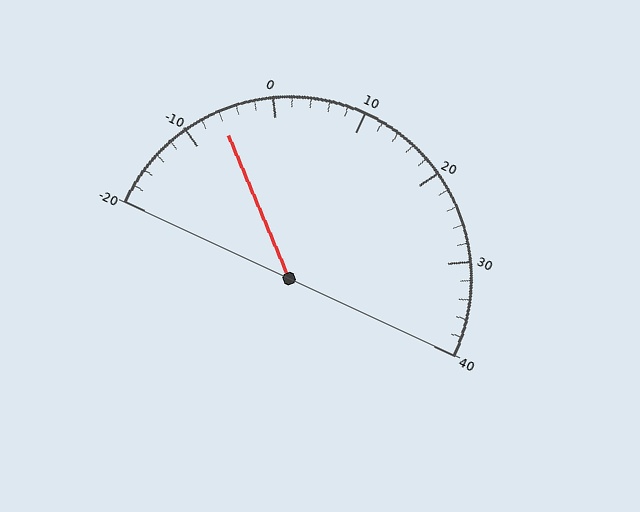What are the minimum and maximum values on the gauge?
The gauge ranges from -20 to 40.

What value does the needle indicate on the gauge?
The needle indicates approximately -6.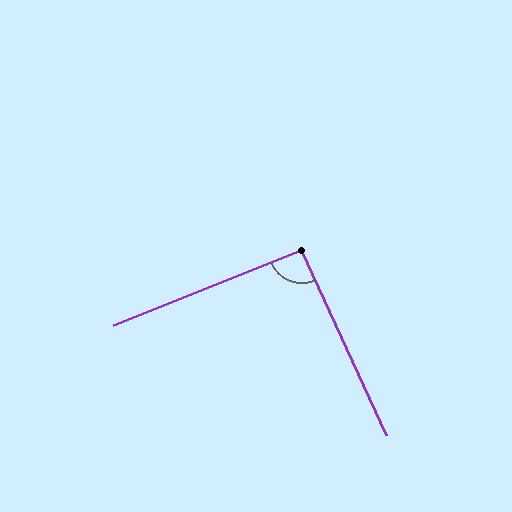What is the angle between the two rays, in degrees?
Approximately 93 degrees.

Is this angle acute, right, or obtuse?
It is approximately a right angle.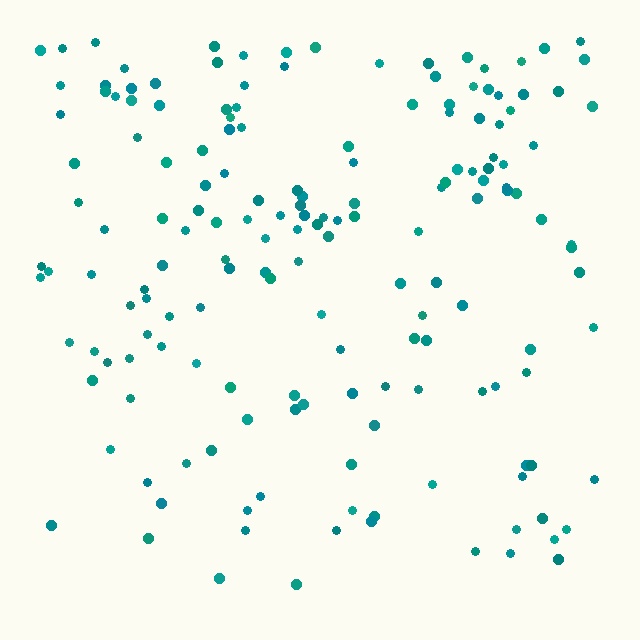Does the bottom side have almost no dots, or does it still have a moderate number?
Still a moderate number, just noticeably fewer than the top.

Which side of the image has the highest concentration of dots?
The top.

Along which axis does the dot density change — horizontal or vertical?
Vertical.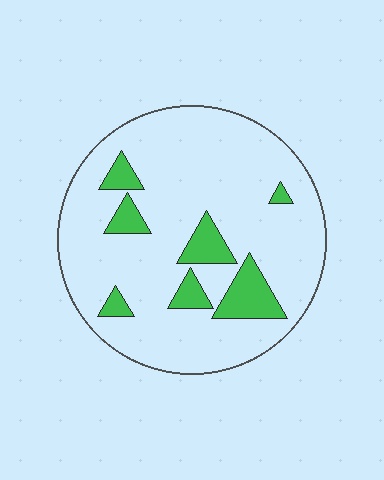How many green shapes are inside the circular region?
7.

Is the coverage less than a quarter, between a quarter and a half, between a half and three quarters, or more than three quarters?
Less than a quarter.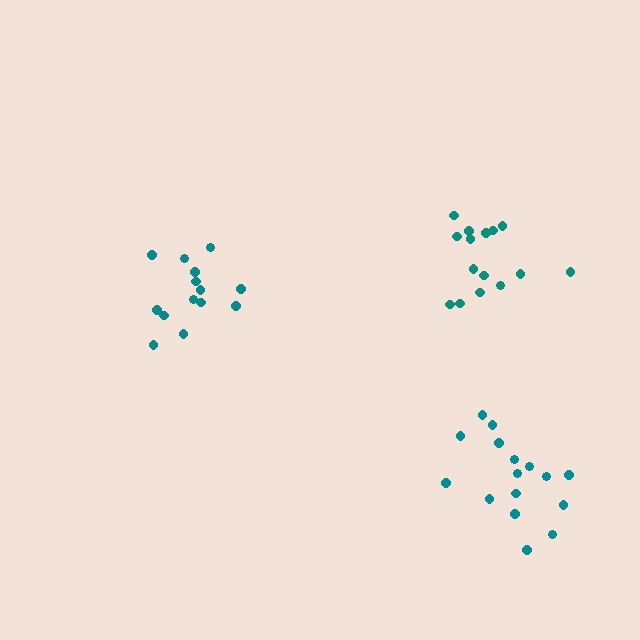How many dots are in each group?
Group 1: 15 dots, Group 2: 16 dots, Group 3: 14 dots (45 total).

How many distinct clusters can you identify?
There are 3 distinct clusters.